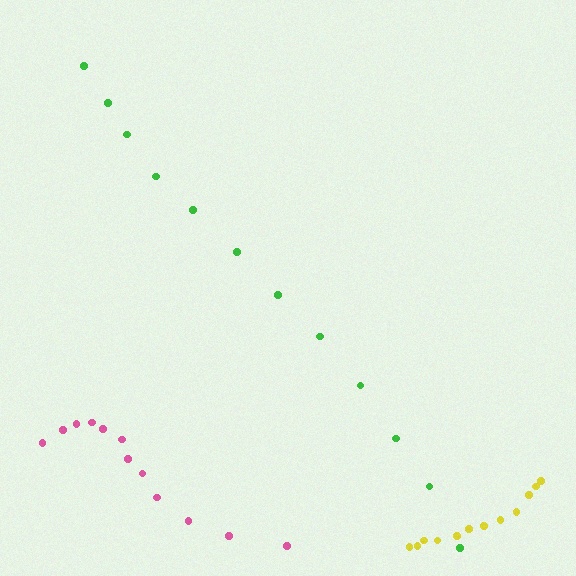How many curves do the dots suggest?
There are 3 distinct paths.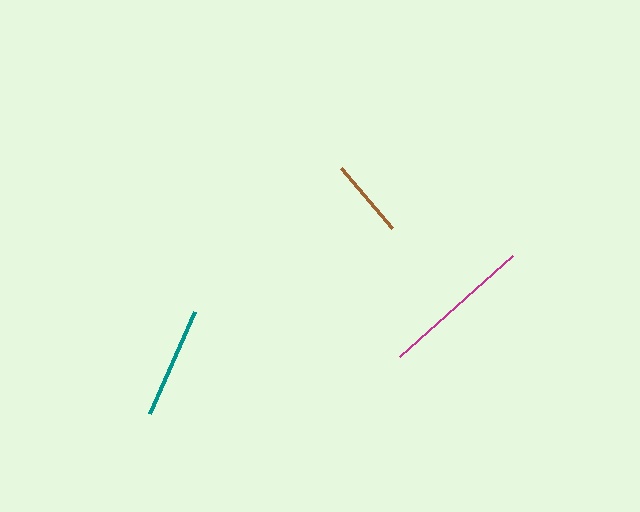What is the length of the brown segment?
The brown segment is approximately 79 pixels long.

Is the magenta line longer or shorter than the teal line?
The magenta line is longer than the teal line.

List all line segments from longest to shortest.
From longest to shortest: magenta, teal, brown.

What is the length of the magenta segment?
The magenta segment is approximately 151 pixels long.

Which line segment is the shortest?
The brown line is the shortest at approximately 79 pixels.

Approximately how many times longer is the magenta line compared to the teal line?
The magenta line is approximately 1.4 times the length of the teal line.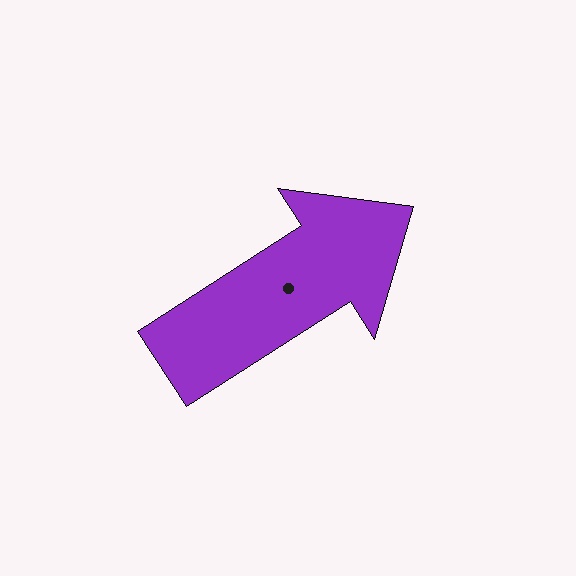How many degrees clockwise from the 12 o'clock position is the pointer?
Approximately 57 degrees.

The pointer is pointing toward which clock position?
Roughly 2 o'clock.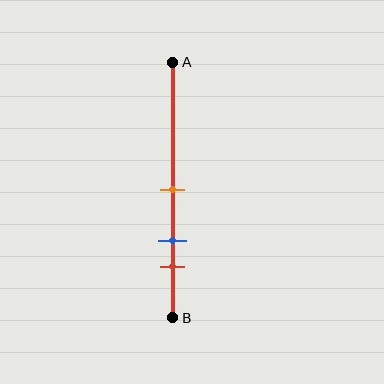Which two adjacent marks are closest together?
The blue and red marks are the closest adjacent pair.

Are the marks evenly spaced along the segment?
Yes, the marks are approximately evenly spaced.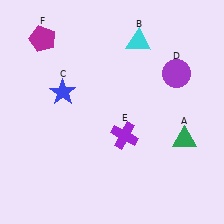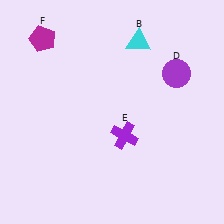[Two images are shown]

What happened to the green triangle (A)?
The green triangle (A) was removed in Image 2. It was in the bottom-right area of Image 1.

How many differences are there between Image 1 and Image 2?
There are 2 differences between the two images.